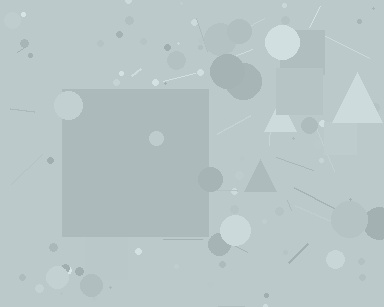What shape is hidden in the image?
A square is hidden in the image.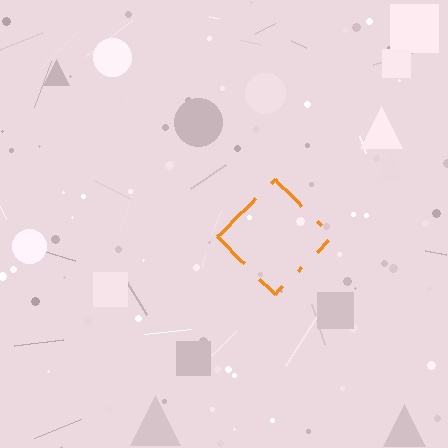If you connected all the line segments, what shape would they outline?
They would outline a diamond.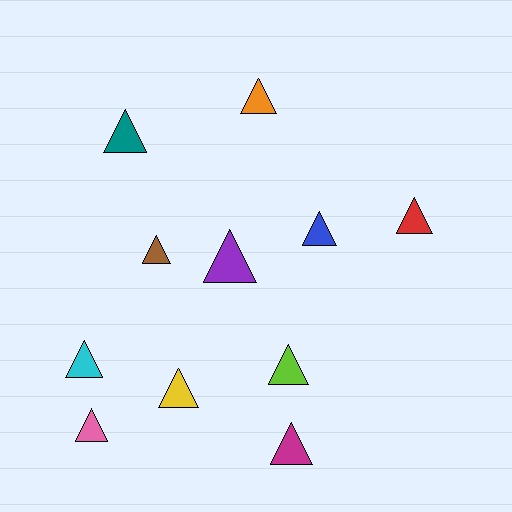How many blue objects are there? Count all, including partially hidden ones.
There is 1 blue object.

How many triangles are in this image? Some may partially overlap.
There are 11 triangles.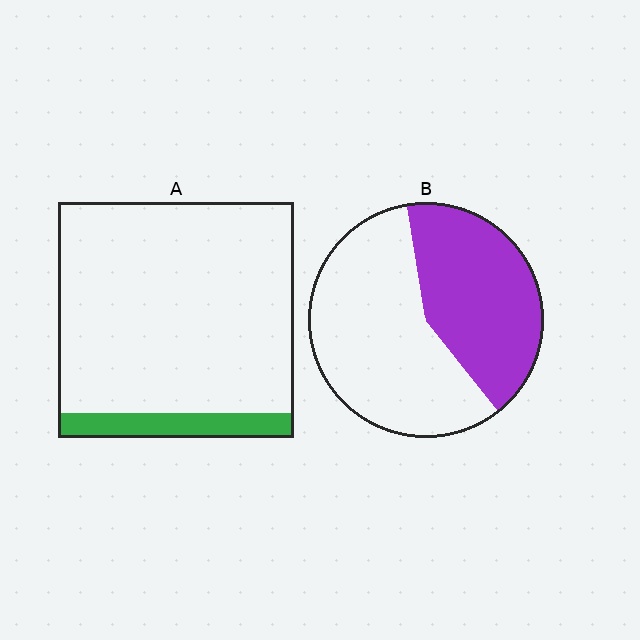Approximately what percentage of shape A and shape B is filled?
A is approximately 10% and B is approximately 40%.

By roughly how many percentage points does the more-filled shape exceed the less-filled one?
By roughly 30 percentage points (B over A).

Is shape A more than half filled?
No.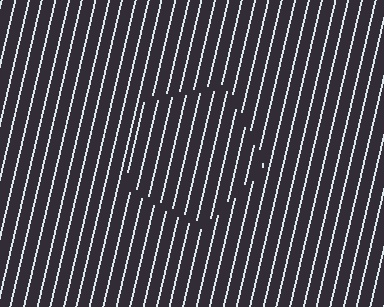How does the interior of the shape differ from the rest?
The interior of the shape contains the same grating, shifted by half a period — the contour is defined by the phase discontinuity where line-ends from the inner and outer gratings abut.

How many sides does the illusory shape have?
5 sides — the line-ends trace a pentagon.